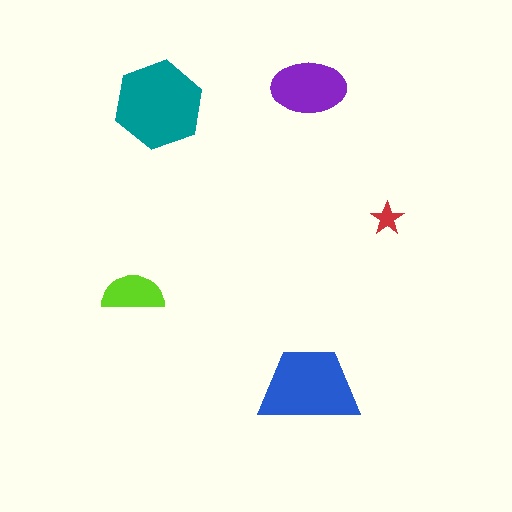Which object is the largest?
The teal hexagon.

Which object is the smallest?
The red star.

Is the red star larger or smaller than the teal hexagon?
Smaller.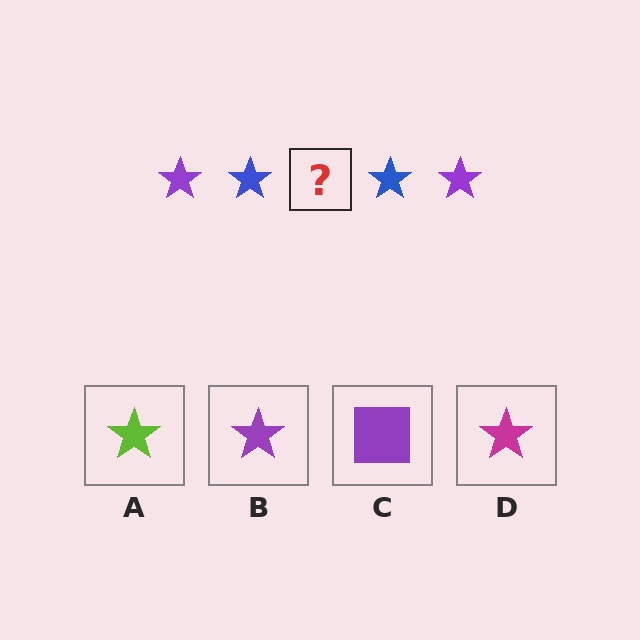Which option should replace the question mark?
Option B.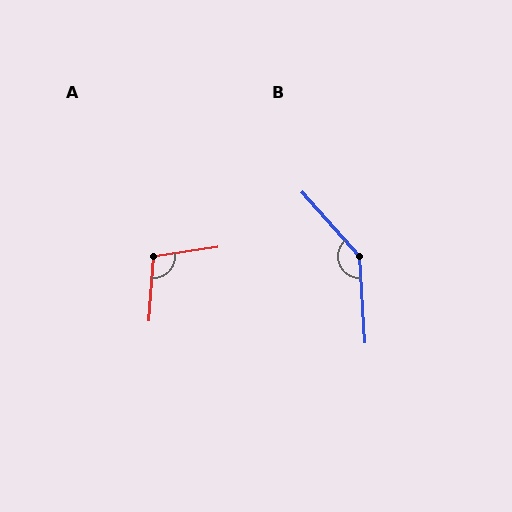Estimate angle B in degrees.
Approximately 142 degrees.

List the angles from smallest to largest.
A (102°), B (142°).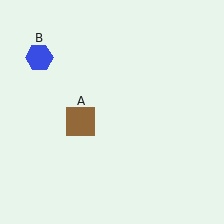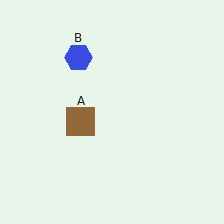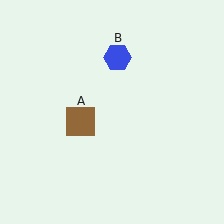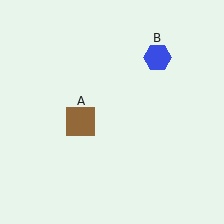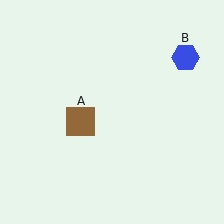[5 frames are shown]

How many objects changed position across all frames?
1 object changed position: blue hexagon (object B).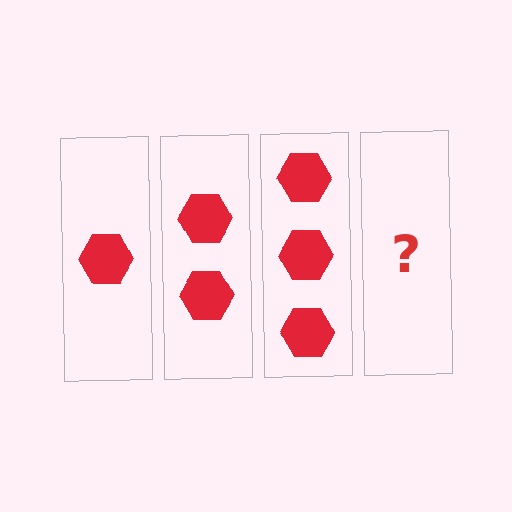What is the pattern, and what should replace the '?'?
The pattern is that each step adds one more hexagon. The '?' should be 4 hexagons.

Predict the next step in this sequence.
The next step is 4 hexagons.